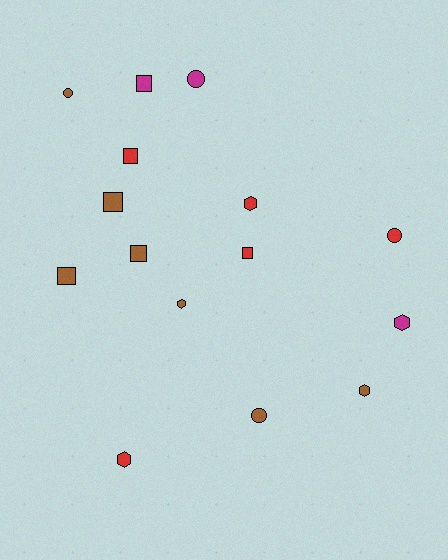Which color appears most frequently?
Brown, with 7 objects.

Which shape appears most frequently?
Square, with 6 objects.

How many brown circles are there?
There are 2 brown circles.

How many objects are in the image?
There are 15 objects.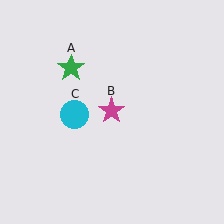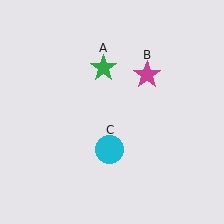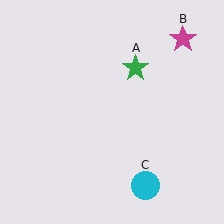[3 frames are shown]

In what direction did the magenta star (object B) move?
The magenta star (object B) moved up and to the right.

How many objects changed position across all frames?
3 objects changed position: green star (object A), magenta star (object B), cyan circle (object C).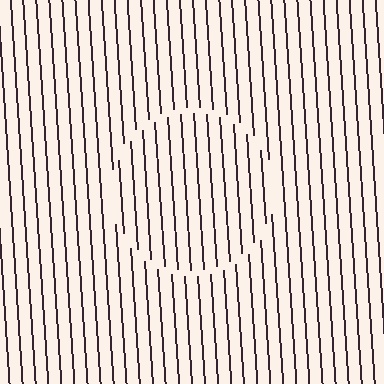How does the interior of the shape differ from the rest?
The interior of the shape contains the same grating, shifted by half a period — the contour is defined by the phase discontinuity where line-ends from the inner and outer gratings abut.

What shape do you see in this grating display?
An illusory circle. The interior of the shape contains the same grating, shifted by half a period — the contour is defined by the phase discontinuity where line-ends from the inner and outer gratings abut.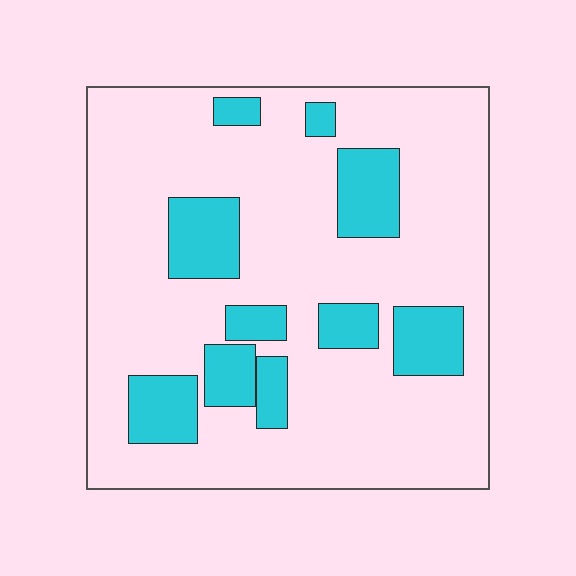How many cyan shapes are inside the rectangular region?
10.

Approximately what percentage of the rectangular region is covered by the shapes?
Approximately 20%.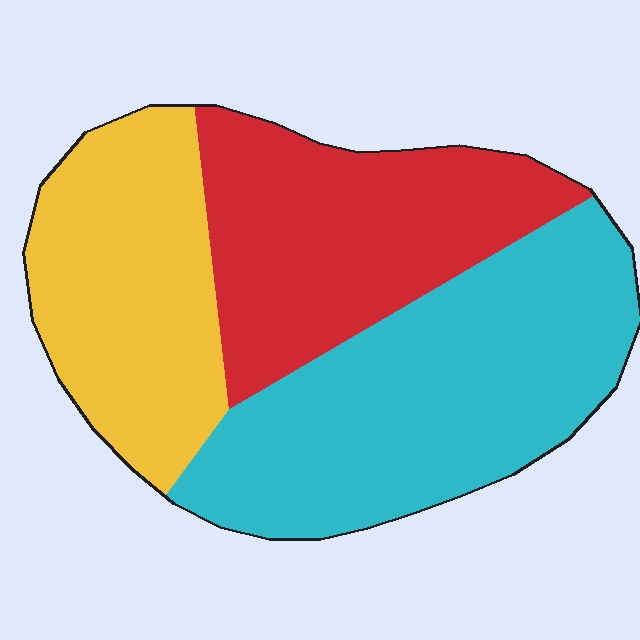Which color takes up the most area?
Cyan, at roughly 40%.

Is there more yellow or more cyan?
Cyan.